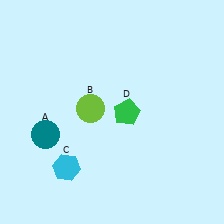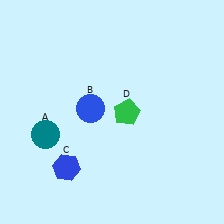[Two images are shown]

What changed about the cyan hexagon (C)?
In Image 1, C is cyan. In Image 2, it changed to blue.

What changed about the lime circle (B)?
In Image 1, B is lime. In Image 2, it changed to blue.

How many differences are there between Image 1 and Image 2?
There are 2 differences between the two images.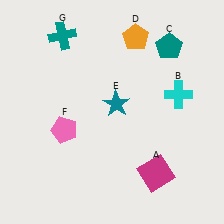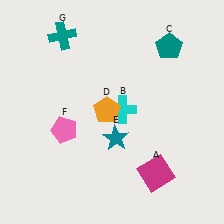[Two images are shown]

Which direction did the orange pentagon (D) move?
The orange pentagon (D) moved down.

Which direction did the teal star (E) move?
The teal star (E) moved down.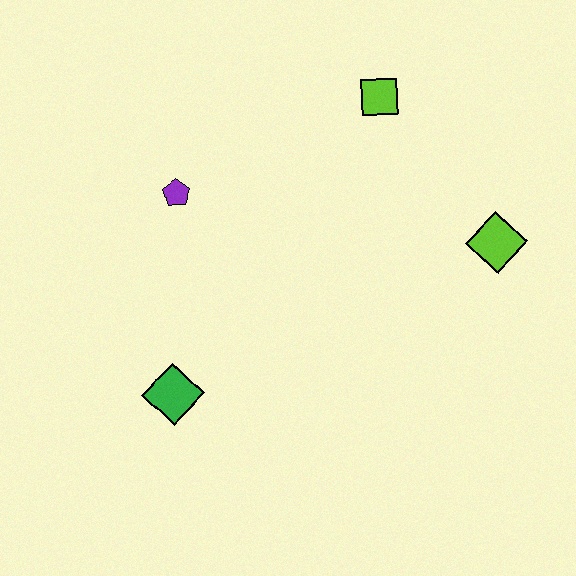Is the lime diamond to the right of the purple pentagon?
Yes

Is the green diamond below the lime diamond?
Yes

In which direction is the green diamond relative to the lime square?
The green diamond is below the lime square.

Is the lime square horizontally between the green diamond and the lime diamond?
Yes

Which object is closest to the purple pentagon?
The green diamond is closest to the purple pentagon.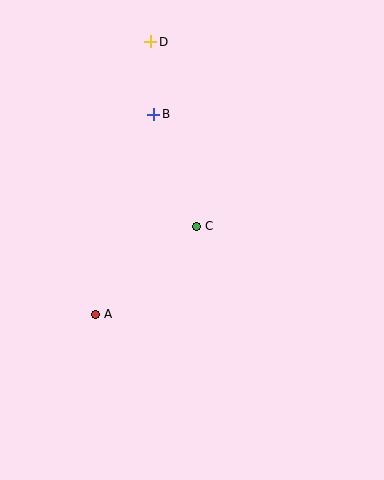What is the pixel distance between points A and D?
The distance between A and D is 278 pixels.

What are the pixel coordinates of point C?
Point C is at (197, 226).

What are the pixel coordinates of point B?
Point B is at (154, 114).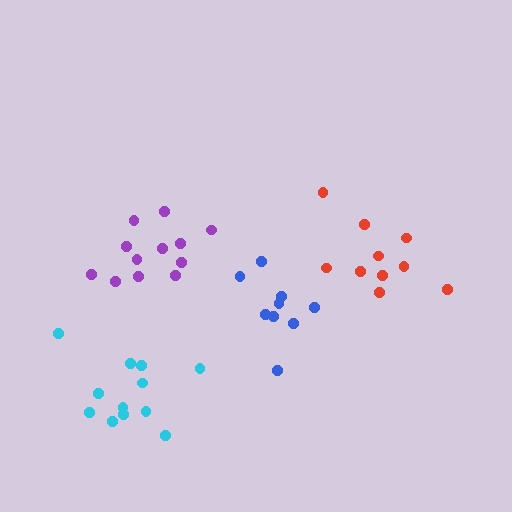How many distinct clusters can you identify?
There are 4 distinct clusters.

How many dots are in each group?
Group 1: 12 dots, Group 2: 10 dots, Group 3: 12 dots, Group 4: 9 dots (43 total).